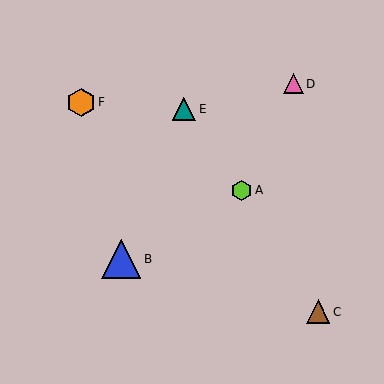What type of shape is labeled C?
Shape C is a brown triangle.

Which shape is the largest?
The blue triangle (labeled B) is the largest.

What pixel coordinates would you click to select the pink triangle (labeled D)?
Click at (293, 84) to select the pink triangle D.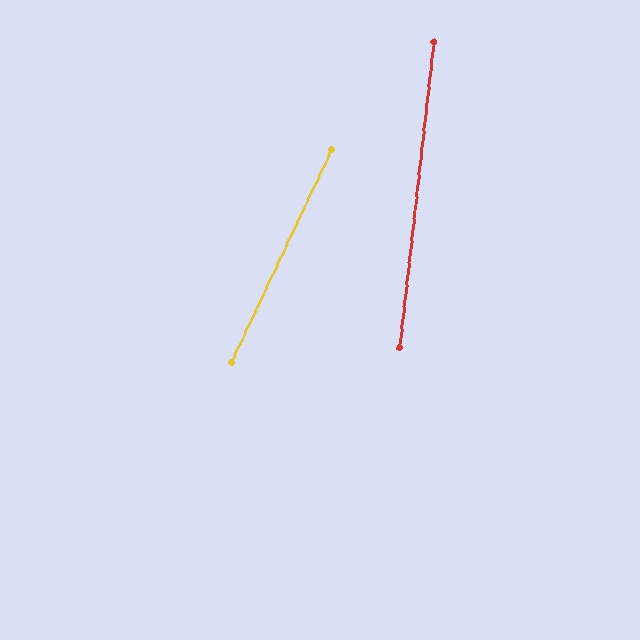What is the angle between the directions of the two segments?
Approximately 19 degrees.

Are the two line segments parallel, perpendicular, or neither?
Neither parallel nor perpendicular — they differ by about 19°.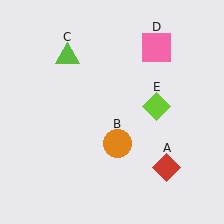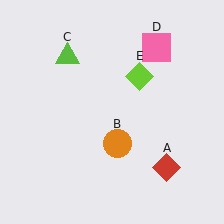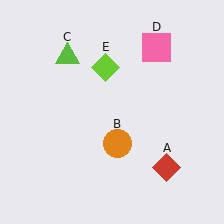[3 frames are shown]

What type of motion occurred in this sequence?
The lime diamond (object E) rotated counterclockwise around the center of the scene.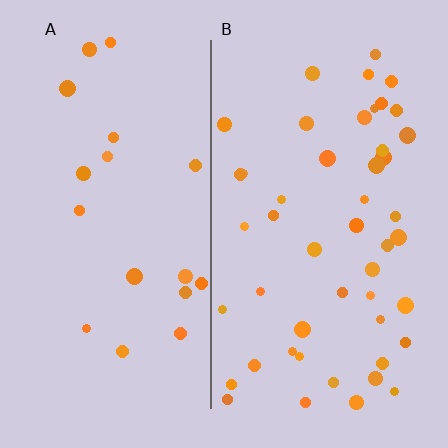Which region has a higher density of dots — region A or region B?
B (the right).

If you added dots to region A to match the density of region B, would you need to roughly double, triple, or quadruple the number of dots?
Approximately triple.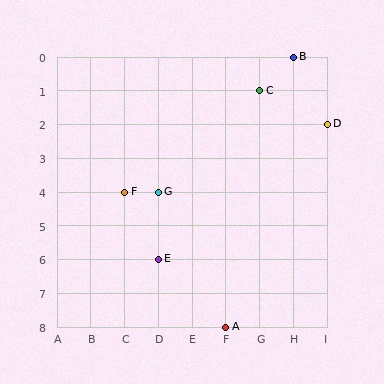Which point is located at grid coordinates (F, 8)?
Point A is at (F, 8).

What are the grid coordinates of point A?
Point A is at grid coordinates (F, 8).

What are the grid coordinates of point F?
Point F is at grid coordinates (C, 4).